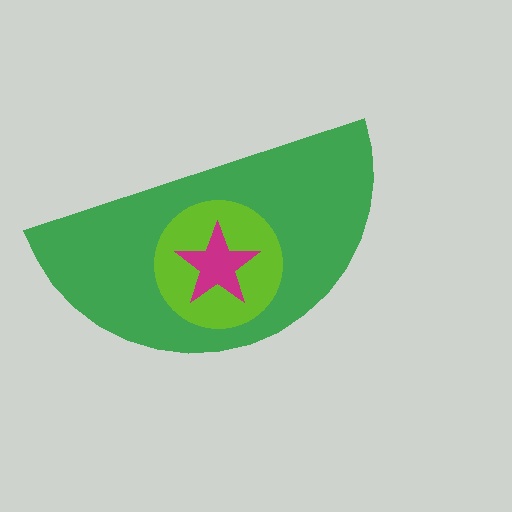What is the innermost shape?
The magenta star.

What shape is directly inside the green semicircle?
The lime circle.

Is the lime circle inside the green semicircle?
Yes.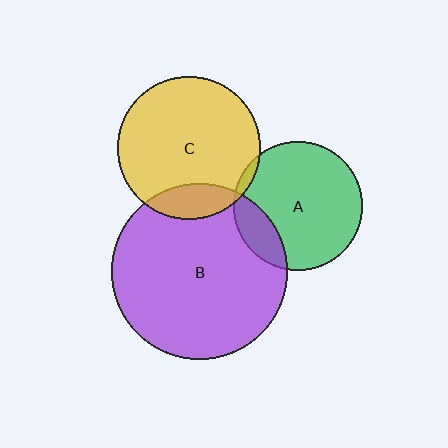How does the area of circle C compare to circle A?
Approximately 1.2 times.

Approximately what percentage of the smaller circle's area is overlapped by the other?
Approximately 15%.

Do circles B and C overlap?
Yes.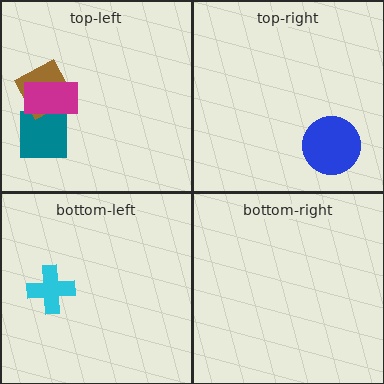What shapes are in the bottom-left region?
The cyan cross.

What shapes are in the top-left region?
The teal square, the brown diamond, the magenta rectangle.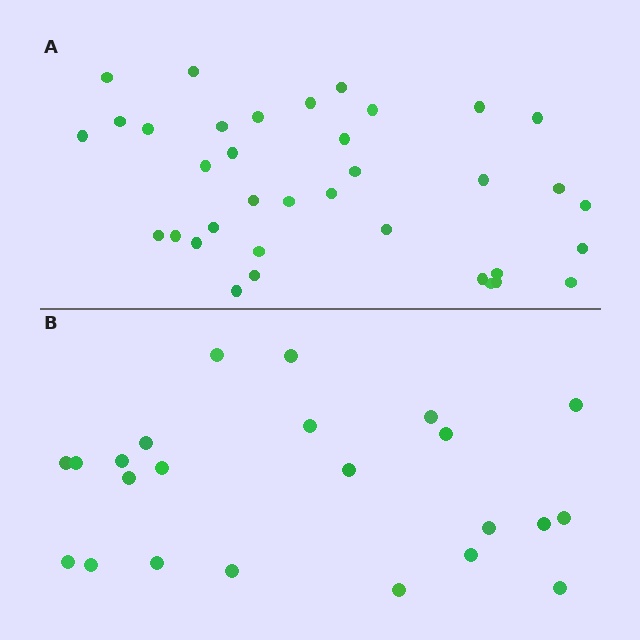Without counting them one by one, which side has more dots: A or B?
Region A (the top region) has more dots.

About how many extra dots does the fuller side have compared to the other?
Region A has approximately 15 more dots than region B.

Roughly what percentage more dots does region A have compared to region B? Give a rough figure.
About 55% more.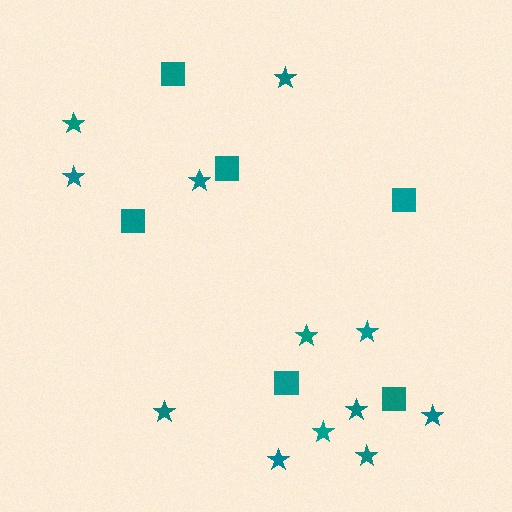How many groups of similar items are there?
There are 2 groups: one group of stars (12) and one group of squares (6).